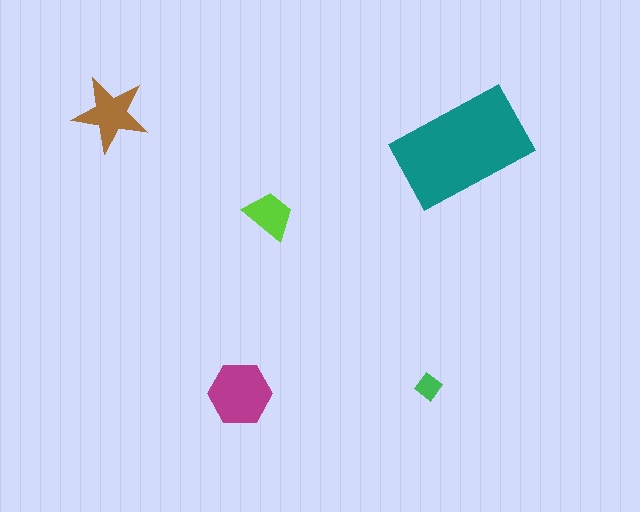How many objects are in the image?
There are 5 objects in the image.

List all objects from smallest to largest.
The green diamond, the lime trapezoid, the brown star, the magenta hexagon, the teal rectangle.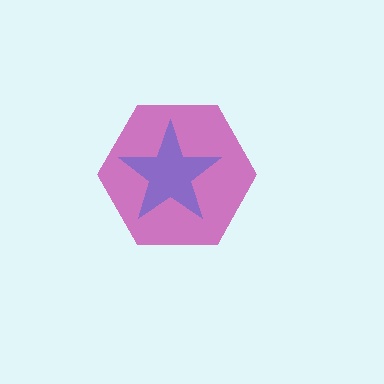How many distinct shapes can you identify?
There are 2 distinct shapes: a magenta hexagon, a blue star.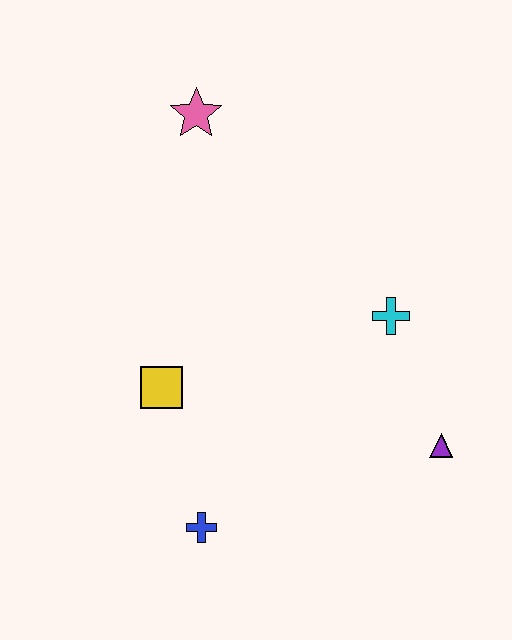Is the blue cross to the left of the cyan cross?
Yes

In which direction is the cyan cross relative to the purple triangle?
The cyan cross is above the purple triangle.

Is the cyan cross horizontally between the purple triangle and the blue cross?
Yes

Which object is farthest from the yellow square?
The purple triangle is farthest from the yellow square.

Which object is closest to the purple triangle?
The cyan cross is closest to the purple triangle.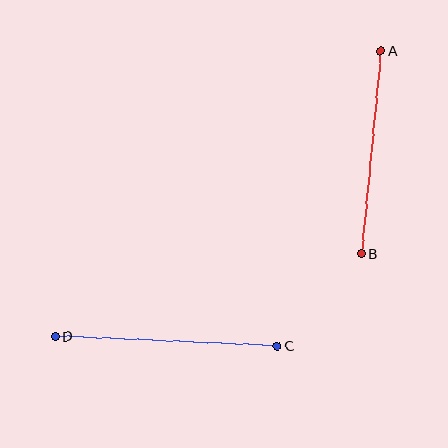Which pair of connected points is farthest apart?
Points C and D are farthest apart.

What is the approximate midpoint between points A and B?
The midpoint is at approximately (371, 153) pixels.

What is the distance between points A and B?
The distance is approximately 204 pixels.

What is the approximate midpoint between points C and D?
The midpoint is at approximately (166, 342) pixels.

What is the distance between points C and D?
The distance is approximately 222 pixels.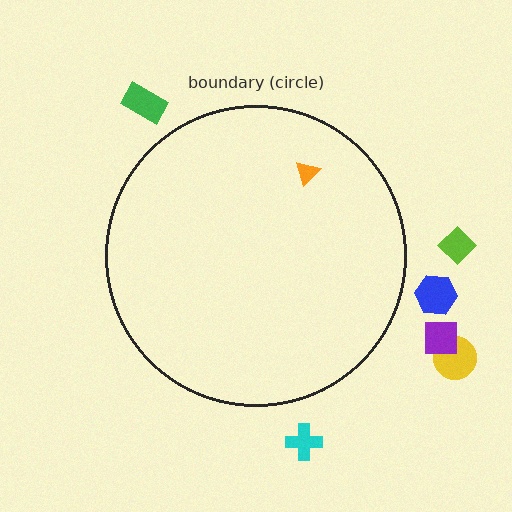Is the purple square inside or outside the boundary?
Outside.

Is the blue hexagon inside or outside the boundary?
Outside.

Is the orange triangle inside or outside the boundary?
Inside.